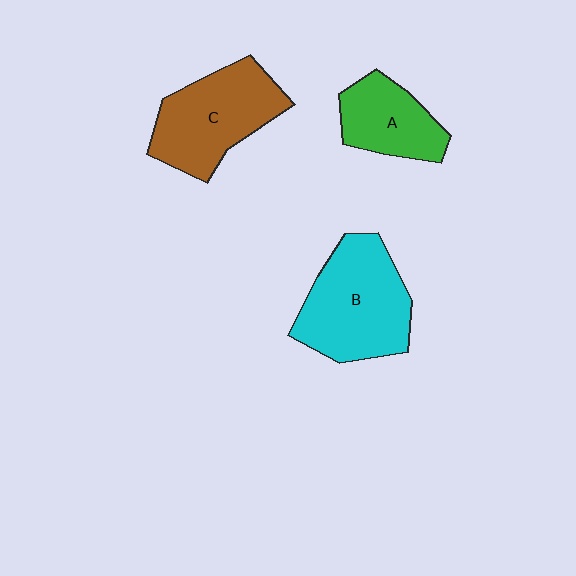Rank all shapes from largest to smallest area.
From largest to smallest: B (cyan), C (brown), A (green).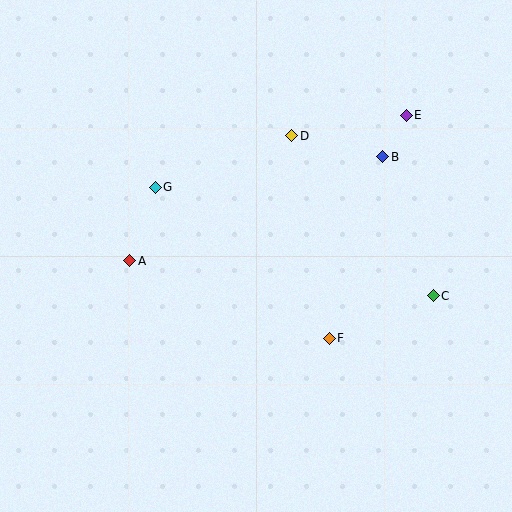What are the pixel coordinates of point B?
Point B is at (383, 157).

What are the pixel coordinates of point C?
Point C is at (433, 296).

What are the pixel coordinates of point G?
Point G is at (155, 187).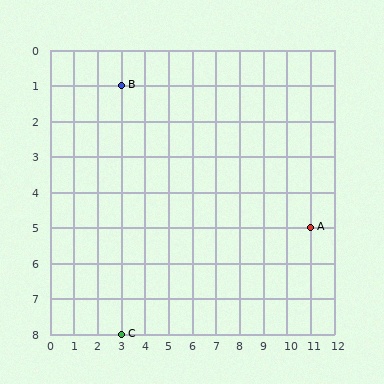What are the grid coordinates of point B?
Point B is at grid coordinates (3, 1).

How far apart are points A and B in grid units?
Points A and B are 8 columns and 4 rows apart (about 8.9 grid units diagonally).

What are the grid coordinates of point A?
Point A is at grid coordinates (11, 5).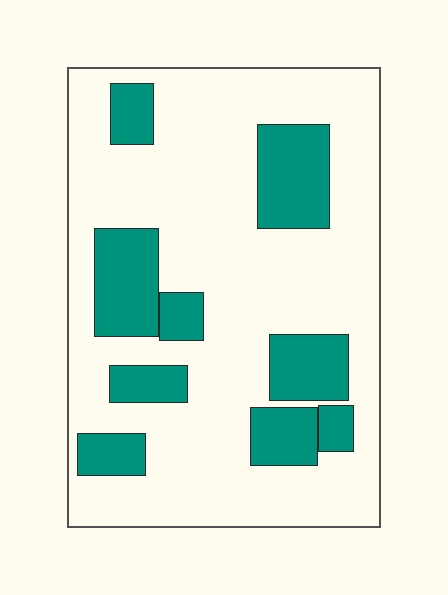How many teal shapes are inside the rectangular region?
9.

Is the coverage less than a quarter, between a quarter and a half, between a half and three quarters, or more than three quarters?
Between a quarter and a half.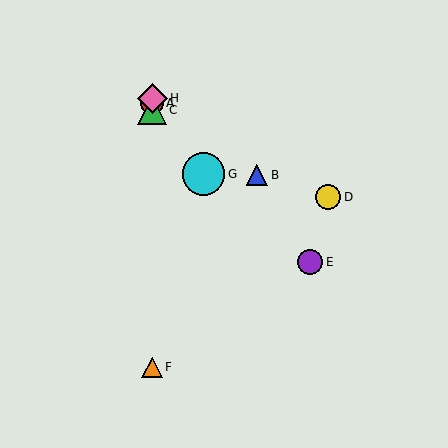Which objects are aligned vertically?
Objects A, C, F, H are aligned vertically.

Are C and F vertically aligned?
Yes, both are at x≈152.